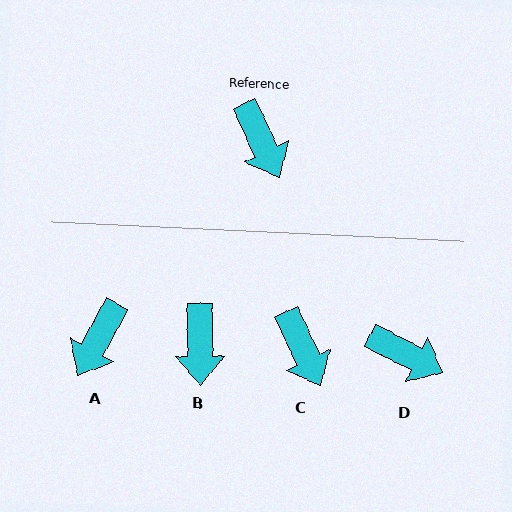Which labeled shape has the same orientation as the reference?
C.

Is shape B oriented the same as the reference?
No, it is off by about 25 degrees.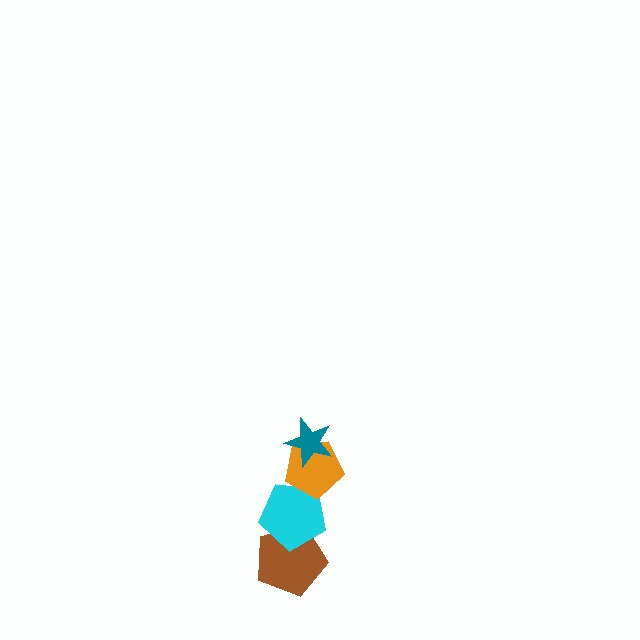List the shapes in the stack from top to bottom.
From top to bottom: the teal star, the orange pentagon, the cyan pentagon, the brown pentagon.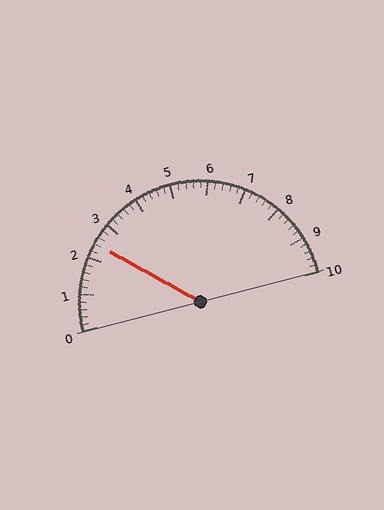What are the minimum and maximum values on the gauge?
The gauge ranges from 0 to 10.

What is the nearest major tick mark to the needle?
The nearest major tick mark is 2.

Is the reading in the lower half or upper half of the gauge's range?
The reading is in the lower half of the range (0 to 10).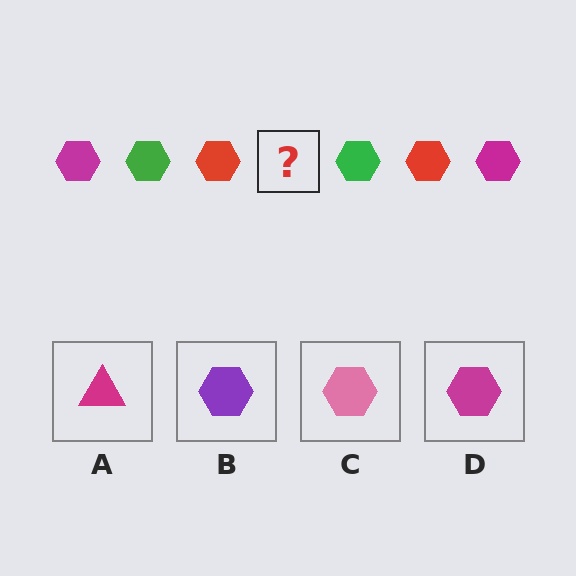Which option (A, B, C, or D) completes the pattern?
D.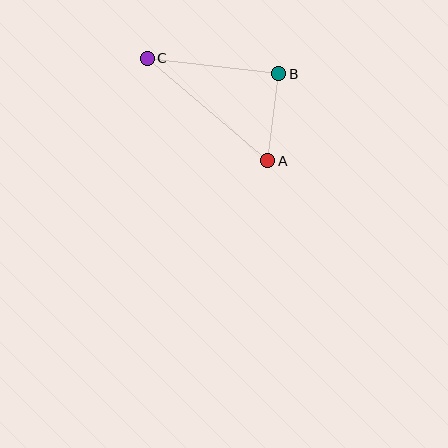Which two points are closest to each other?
Points A and B are closest to each other.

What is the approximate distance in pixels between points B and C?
The distance between B and C is approximately 132 pixels.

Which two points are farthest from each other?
Points A and C are farthest from each other.